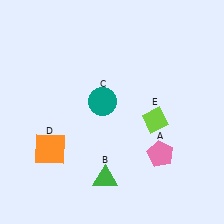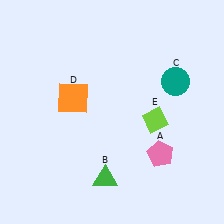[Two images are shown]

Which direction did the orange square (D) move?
The orange square (D) moved up.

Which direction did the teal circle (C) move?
The teal circle (C) moved right.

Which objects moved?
The objects that moved are: the teal circle (C), the orange square (D).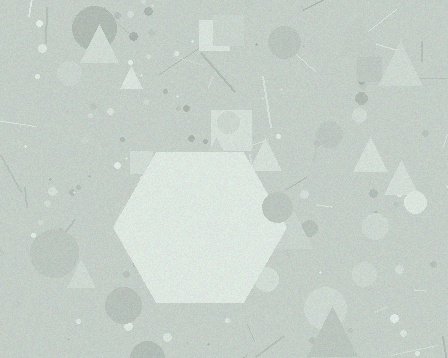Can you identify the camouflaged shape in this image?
The camouflaged shape is a hexagon.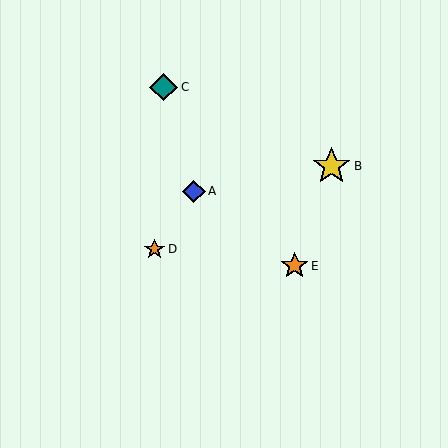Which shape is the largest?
The yellow star (labeled B) is the largest.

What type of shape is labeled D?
Shape D is an orange star.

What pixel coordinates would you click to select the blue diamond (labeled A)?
Click at (194, 191) to select the blue diamond A.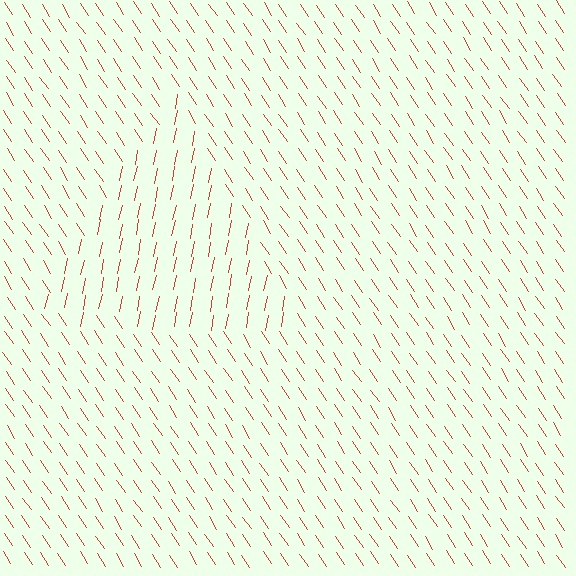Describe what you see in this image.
The image is filled with small red line segments. A triangle region in the image has lines oriented differently from the surrounding lines, creating a visible texture boundary.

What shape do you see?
I see a triangle.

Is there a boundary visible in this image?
Yes, there is a texture boundary formed by a change in line orientation.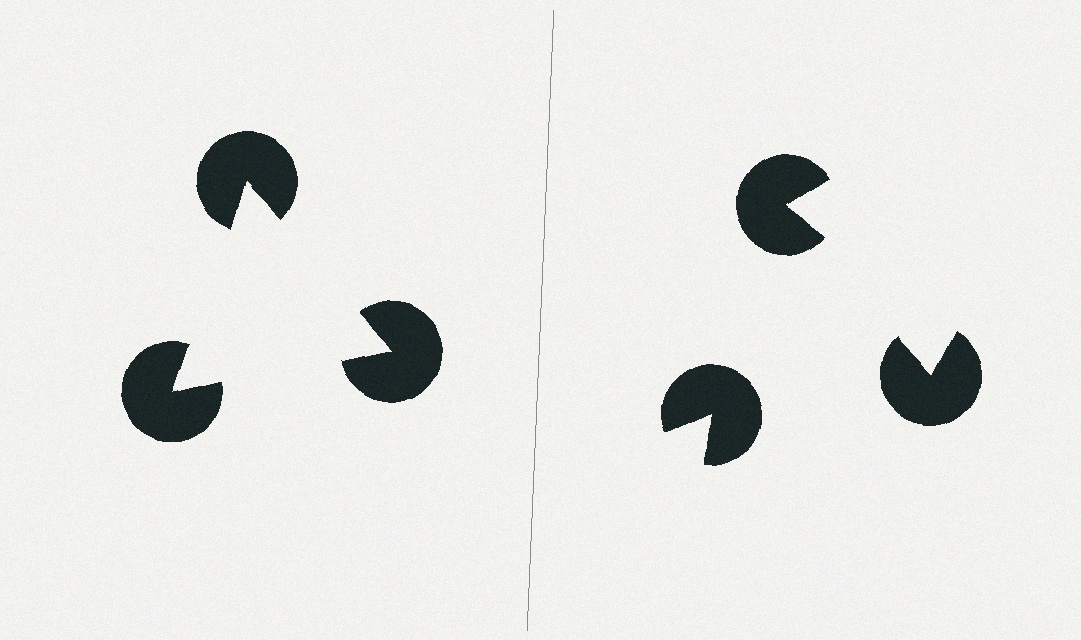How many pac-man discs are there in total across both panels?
6 — 3 on each side.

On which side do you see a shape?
An illusory triangle appears on the left side. On the right side the wedge cuts are rotated, so no coherent shape forms.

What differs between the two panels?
The pac-man discs are positioned identically on both sides; only the wedge orientations differ. On the left they align to a triangle; on the right they are misaligned.